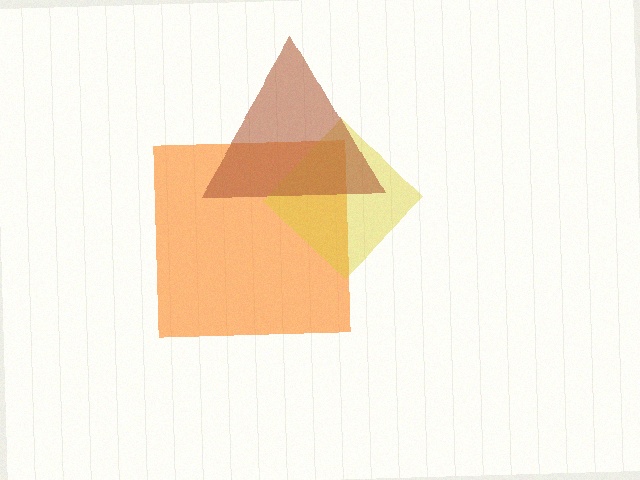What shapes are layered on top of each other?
The layered shapes are: an orange square, a yellow diamond, a brown triangle.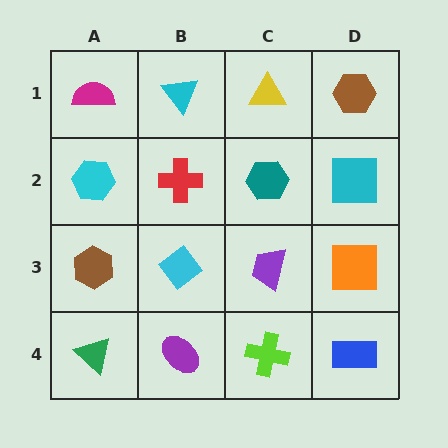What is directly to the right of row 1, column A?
A cyan triangle.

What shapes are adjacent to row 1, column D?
A cyan square (row 2, column D), a yellow triangle (row 1, column C).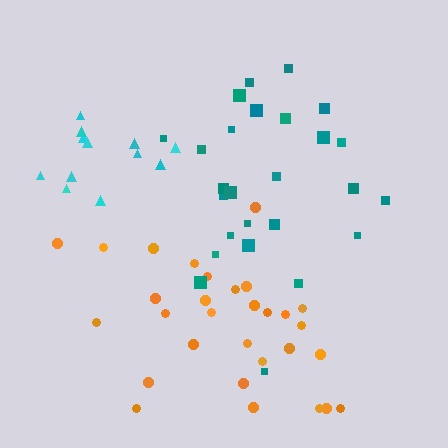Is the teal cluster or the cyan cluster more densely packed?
Cyan.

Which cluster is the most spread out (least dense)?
Teal.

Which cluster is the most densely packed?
Cyan.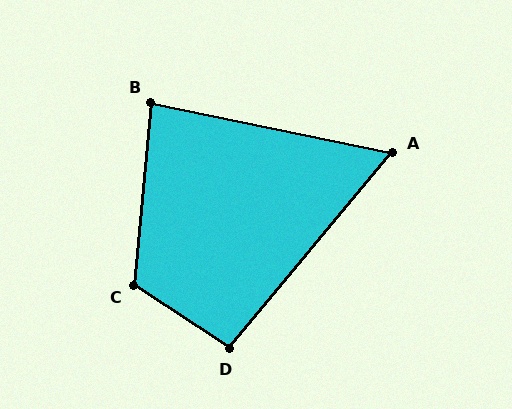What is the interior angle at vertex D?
Approximately 96 degrees (obtuse).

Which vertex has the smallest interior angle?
A, at approximately 62 degrees.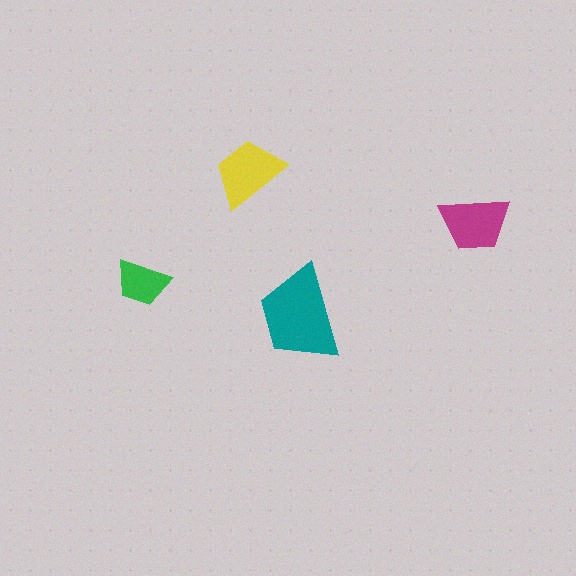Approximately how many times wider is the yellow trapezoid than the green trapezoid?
About 1.5 times wider.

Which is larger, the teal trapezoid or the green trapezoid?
The teal one.